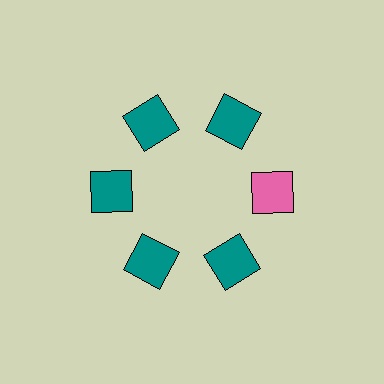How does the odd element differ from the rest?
It has a different color: pink instead of teal.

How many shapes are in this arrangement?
There are 6 shapes arranged in a ring pattern.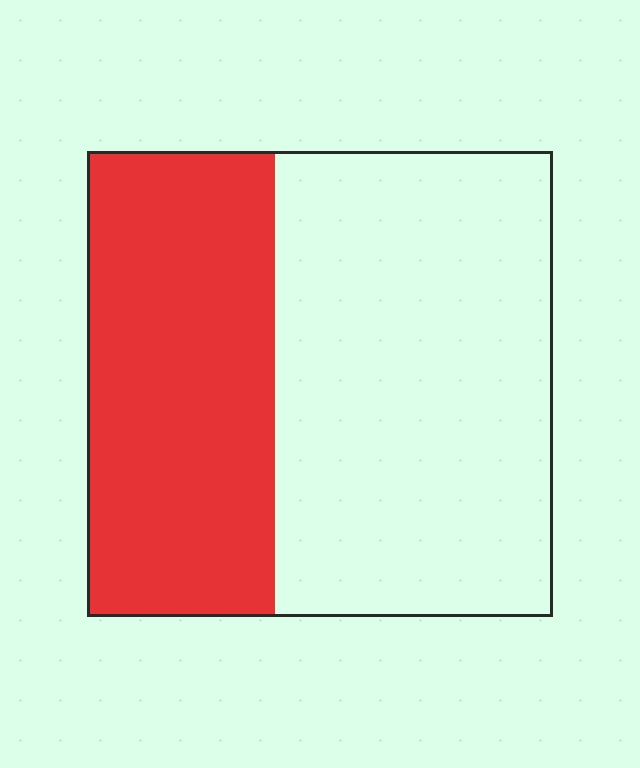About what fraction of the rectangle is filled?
About two fifths (2/5).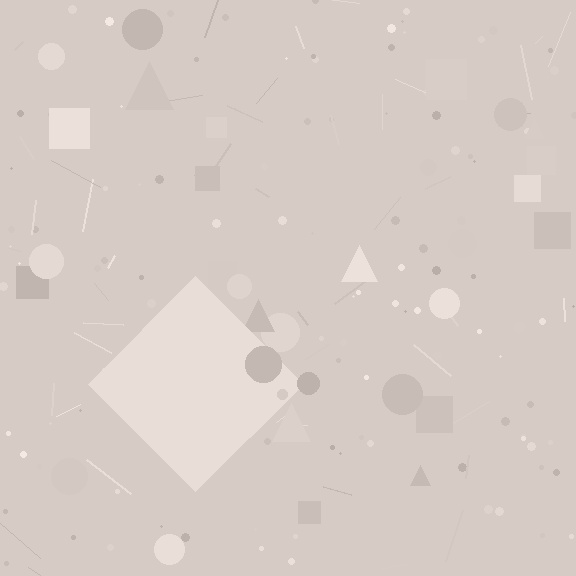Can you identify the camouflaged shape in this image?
The camouflaged shape is a diamond.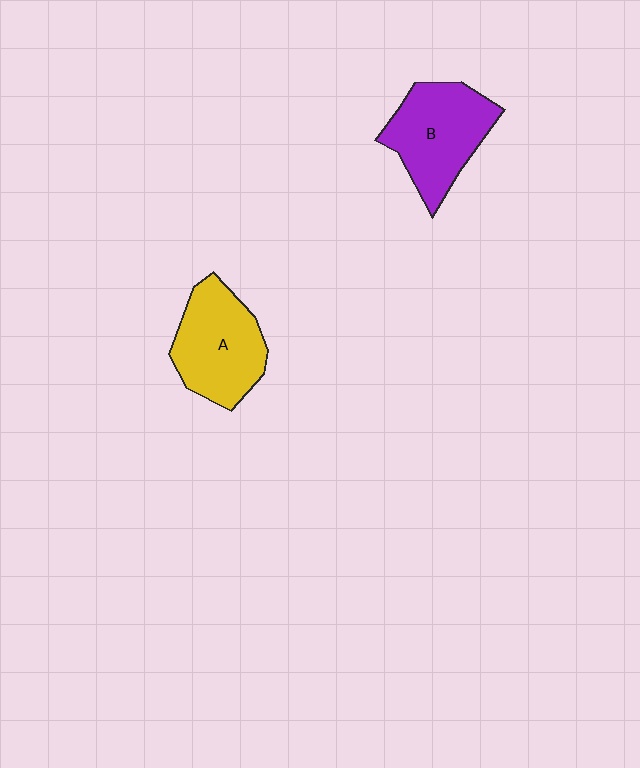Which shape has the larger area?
Shape B (purple).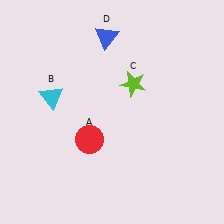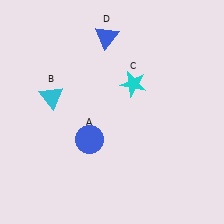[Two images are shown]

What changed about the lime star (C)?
In Image 1, C is lime. In Image 2, it changed to cyan.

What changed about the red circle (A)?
In Image 1, A is red. In Image 2, it changed to blue.